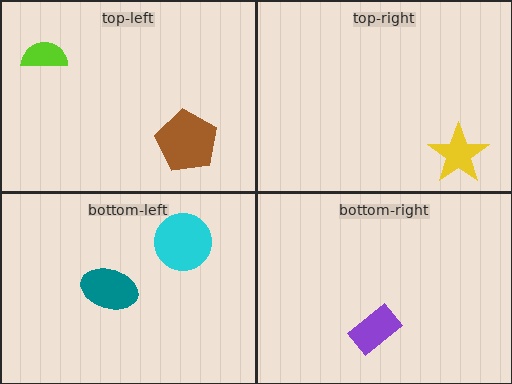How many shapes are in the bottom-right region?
1.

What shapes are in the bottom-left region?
The cyan circle, the teal ellipse.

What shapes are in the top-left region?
The lime semicircle, the brown pentagon.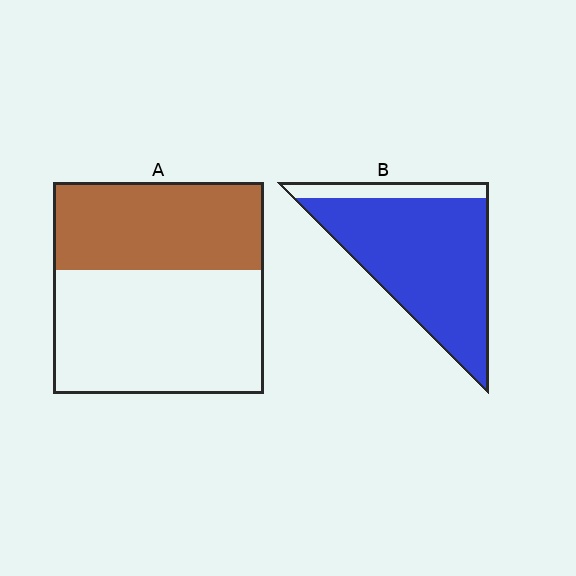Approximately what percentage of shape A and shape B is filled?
A is approximately 40% and B is approximately 85%.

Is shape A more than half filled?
No.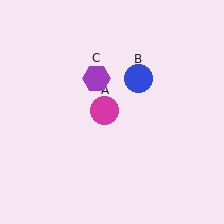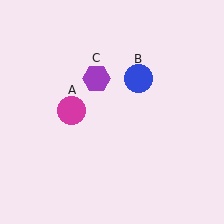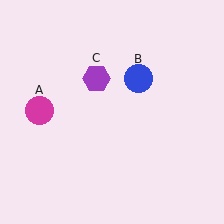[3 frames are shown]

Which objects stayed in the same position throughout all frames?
Blue circle (object B) and purple hexagon (object C) remained stationary.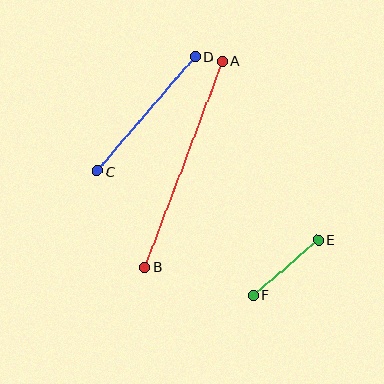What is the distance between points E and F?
The distance is approximately 85 pixels.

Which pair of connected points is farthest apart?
Points A and B are farthest apart.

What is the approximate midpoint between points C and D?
The midpoint is at approximately (146, 114) pixels.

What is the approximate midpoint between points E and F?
The midpoint is at approximately (286, 267) pixels.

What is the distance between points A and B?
The distance is approximately 220 pixels.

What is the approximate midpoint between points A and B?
The midpoint is at approximately (183, 164) pixels.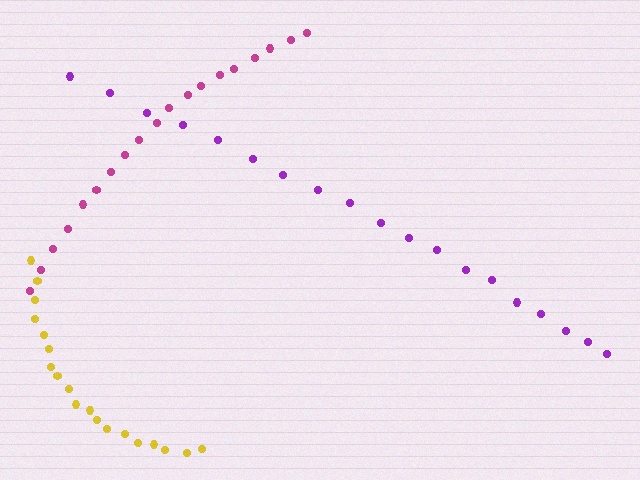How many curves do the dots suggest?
There are 3 distinct paths.